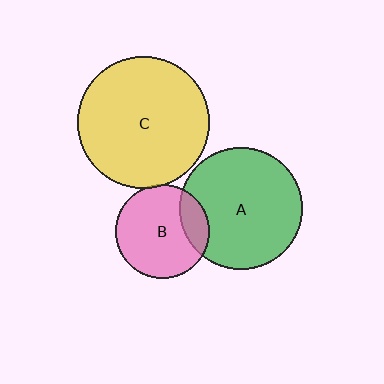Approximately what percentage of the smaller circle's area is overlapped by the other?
Approximately 5%.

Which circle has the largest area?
Circle C (yellow).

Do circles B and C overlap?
Yes.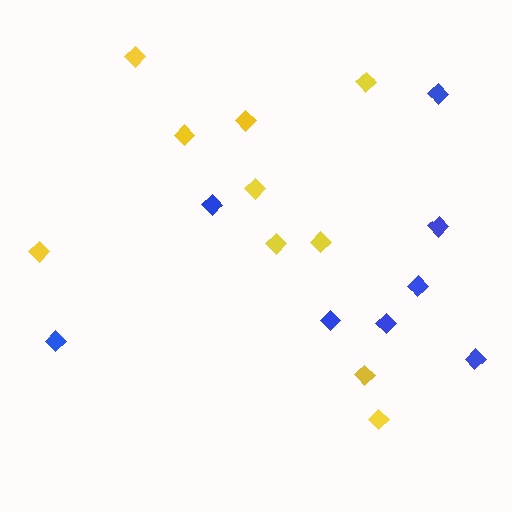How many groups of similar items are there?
There are 2 groups: one group of blue diamonds (8) and one group of yellow diamonds (10).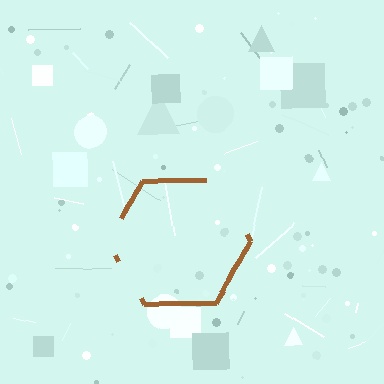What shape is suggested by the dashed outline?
The dashed outline suggests a hexagon.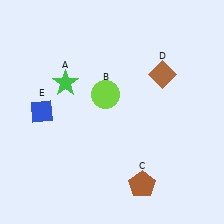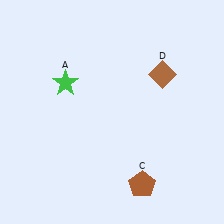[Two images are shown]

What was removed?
The blue diamond (E), the lime circle (B) were removed in Image 2.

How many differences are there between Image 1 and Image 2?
There are 2 differences between the two images.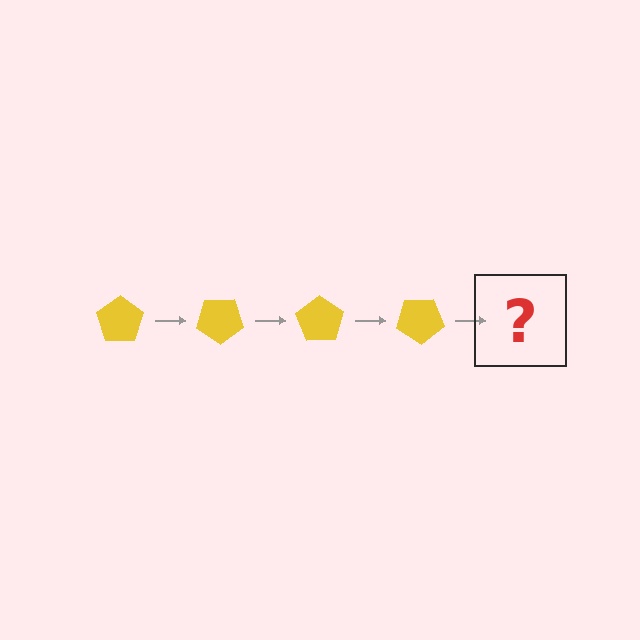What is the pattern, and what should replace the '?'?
The pattern is that the pentagon rotates 35 degrees each step. The '?' should be a yellow pentagon rotated 140 degrees.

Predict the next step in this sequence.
The next step is a yellow pentagon rotated 140 degrees.